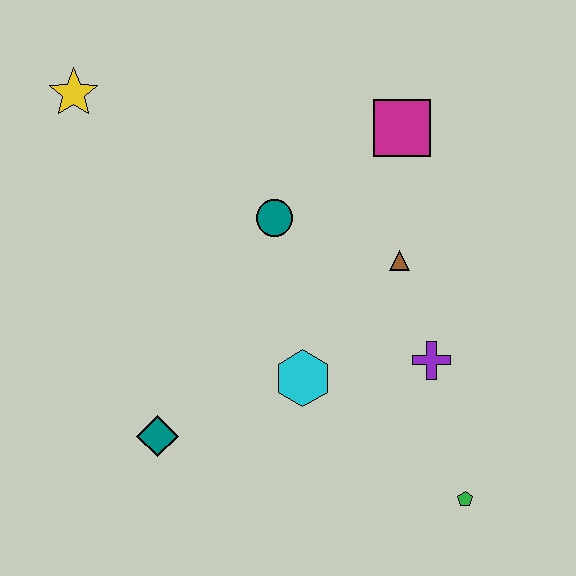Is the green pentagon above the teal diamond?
No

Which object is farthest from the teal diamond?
The magenta square is farthest from the teal diamond.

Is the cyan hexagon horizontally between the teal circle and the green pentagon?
Yes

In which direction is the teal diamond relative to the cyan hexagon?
The teal diamond is to the left of the cyan hexagon.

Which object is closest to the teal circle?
The brown triangle is closest to the teal circle.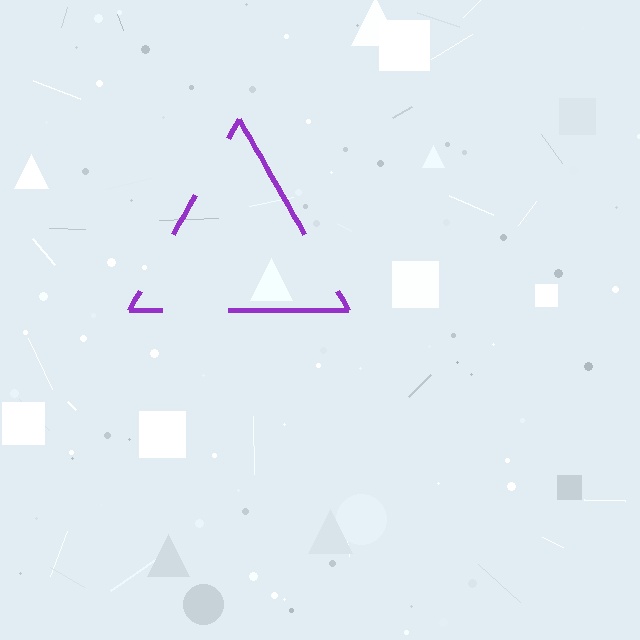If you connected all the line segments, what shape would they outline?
They would outline a triangle.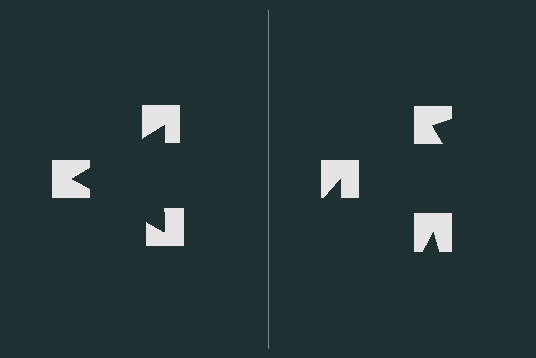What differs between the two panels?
The notched squares are positioned identically on both sides; only the wedge orientations differ. On the left they align to a triangle; on the right they are misaligned.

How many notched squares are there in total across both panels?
6 — 3 on each side.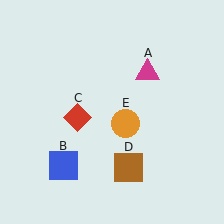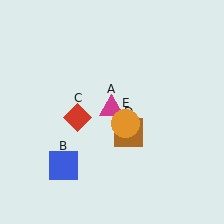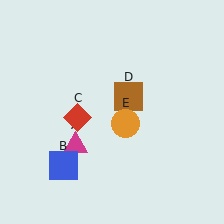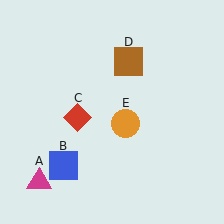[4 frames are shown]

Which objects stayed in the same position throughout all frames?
Blue square (object B) and red diamond (object C) and orange circle (object E) remained stationary.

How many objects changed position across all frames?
2 objects changed position: magenta triangle (object A), brown square (object D).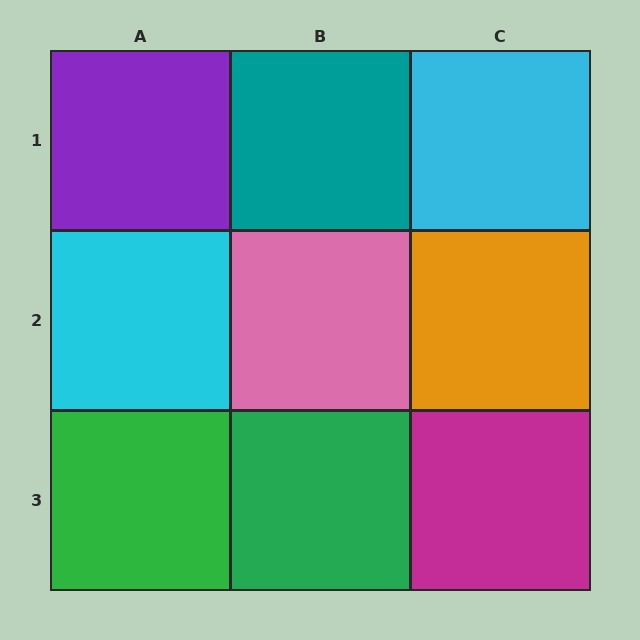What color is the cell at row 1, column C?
Cyan.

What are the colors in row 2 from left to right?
Cyan, pink, orange.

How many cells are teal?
1 cell is teal.